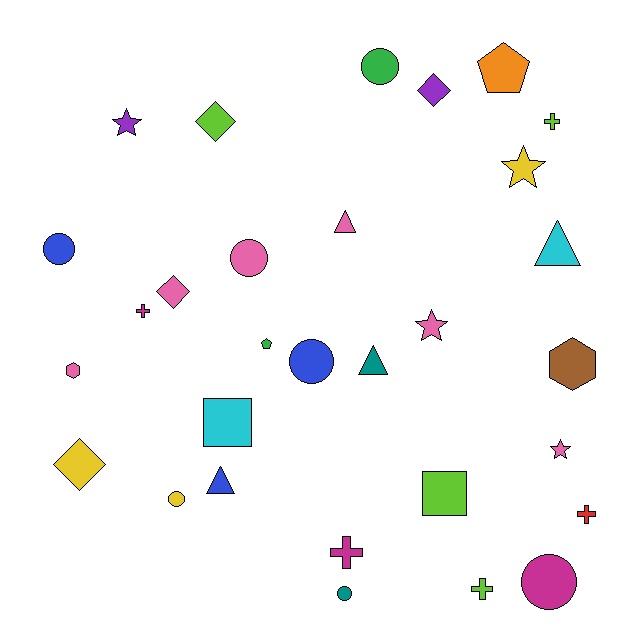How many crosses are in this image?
There are 5 crosses.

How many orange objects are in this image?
There is 1 orange object.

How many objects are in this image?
There are 30 objects.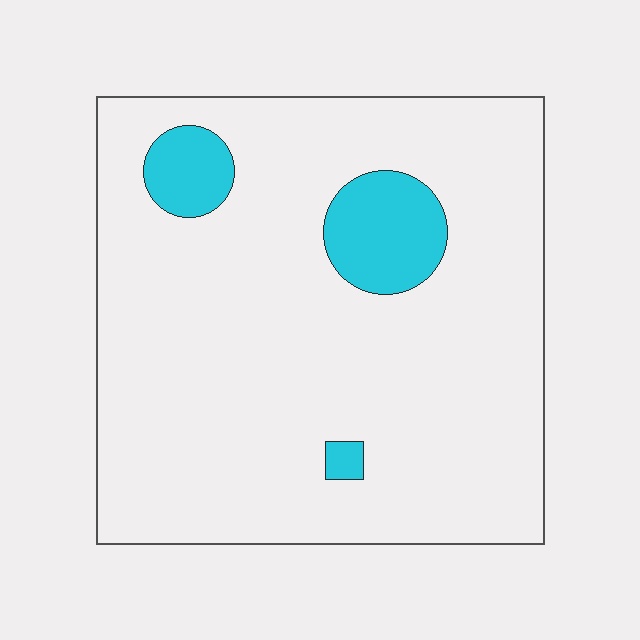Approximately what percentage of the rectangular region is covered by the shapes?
Approximately 10%.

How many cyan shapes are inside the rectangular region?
3.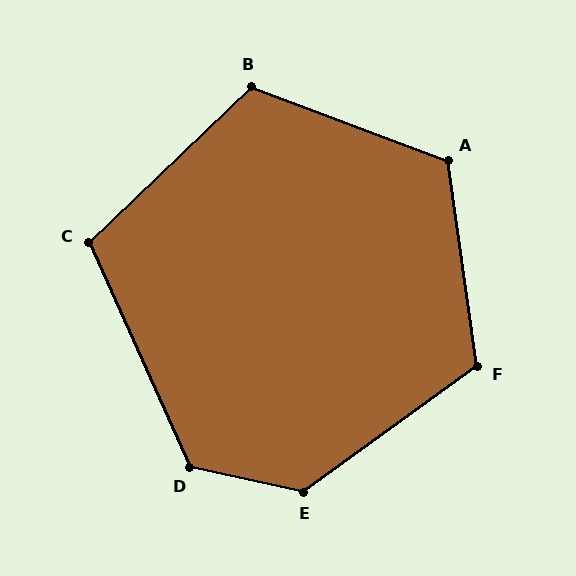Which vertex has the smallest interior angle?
C, at approximately 110 degrees.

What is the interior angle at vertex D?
Approximately 126 degrees (obtuse).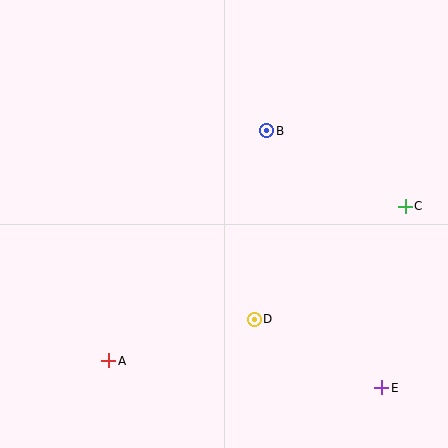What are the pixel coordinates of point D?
Point D is at (254, 319).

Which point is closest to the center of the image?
Point D at (254, 319) is closest to the center.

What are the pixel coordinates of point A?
Point A is at (109, 361).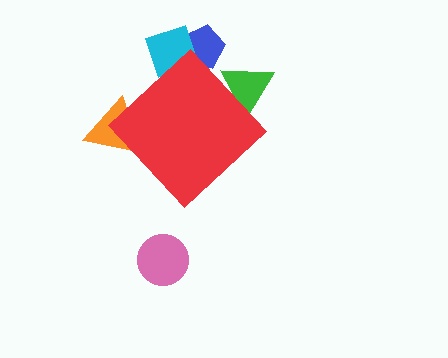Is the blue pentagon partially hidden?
Yes, the blue pentagon is partially hidden behind the red diamond.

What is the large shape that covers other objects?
A red diamond.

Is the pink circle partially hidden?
No, the pink circle is fully visible.